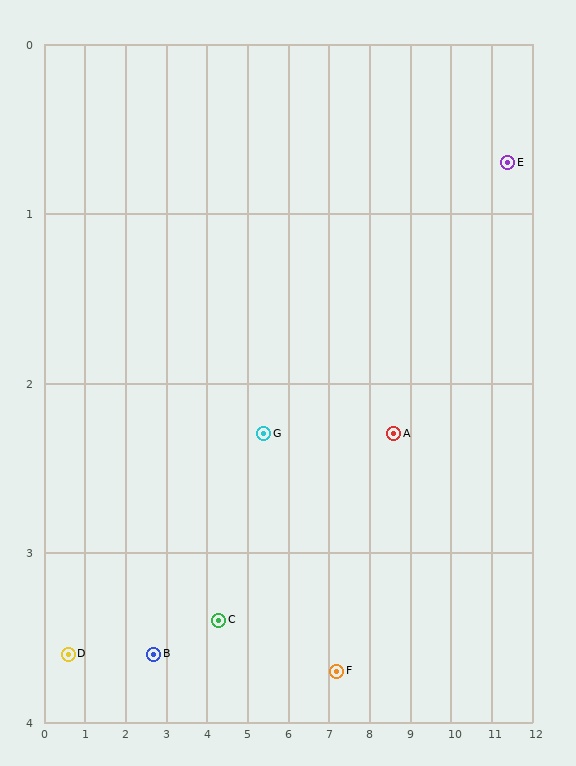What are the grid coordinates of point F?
Point F is at approximately (7.2, 3.7).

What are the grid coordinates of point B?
Point B is at approximately (2.7, 3.6).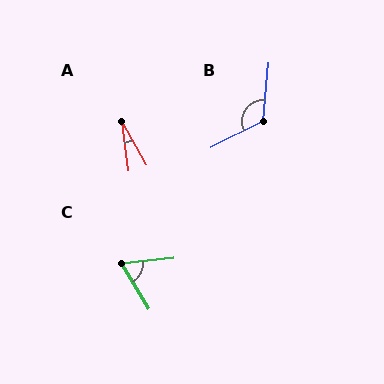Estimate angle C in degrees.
Approximately 64 degrees.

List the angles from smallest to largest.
A (21°), C (64°), B (122°).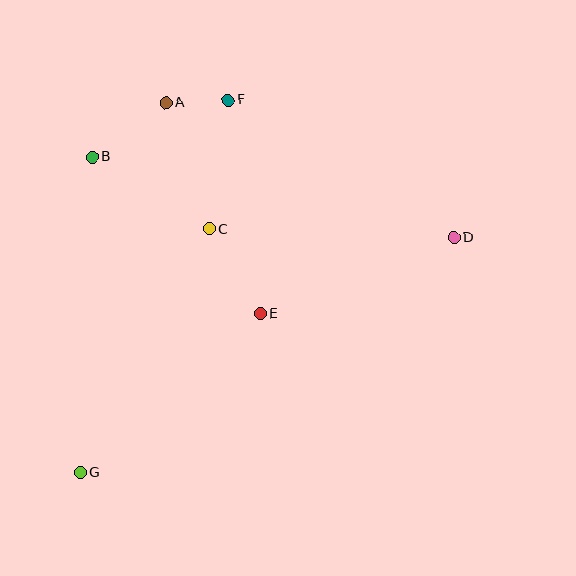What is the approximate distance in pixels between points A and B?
The distance between A and B is approximately 92 pixels.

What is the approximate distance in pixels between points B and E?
The distance between B and E is approximately 229 pixels.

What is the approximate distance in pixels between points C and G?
The distance between C and G is approximately 275 pixels.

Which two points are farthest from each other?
Points D and G are farthest from each other.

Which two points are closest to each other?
Points A and F are closest to each other.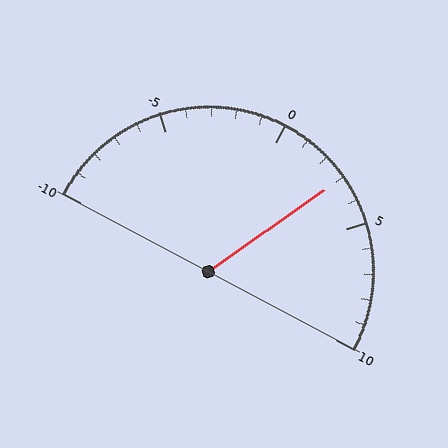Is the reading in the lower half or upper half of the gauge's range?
The reading is in the upper half of the range (-10 to 10).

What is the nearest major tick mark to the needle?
The nearest major tick mark is 5.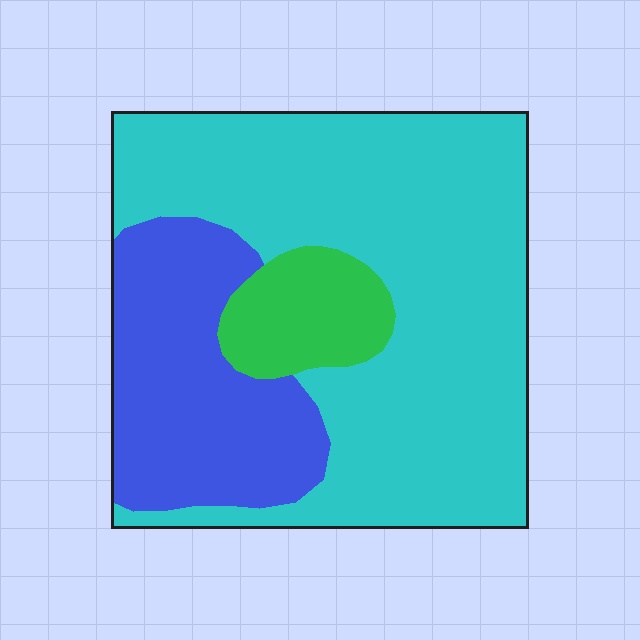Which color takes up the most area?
Cyan, at roughly 65%.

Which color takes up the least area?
Green, at roughly 10%.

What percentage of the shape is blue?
Blue covers around 25% of the shape.